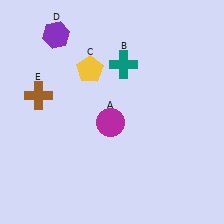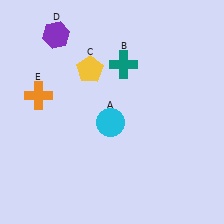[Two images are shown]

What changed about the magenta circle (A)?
In Image 1, A is magenta. In Image 2, it changed to cyan.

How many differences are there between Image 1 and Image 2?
There are 2 differences between the two images.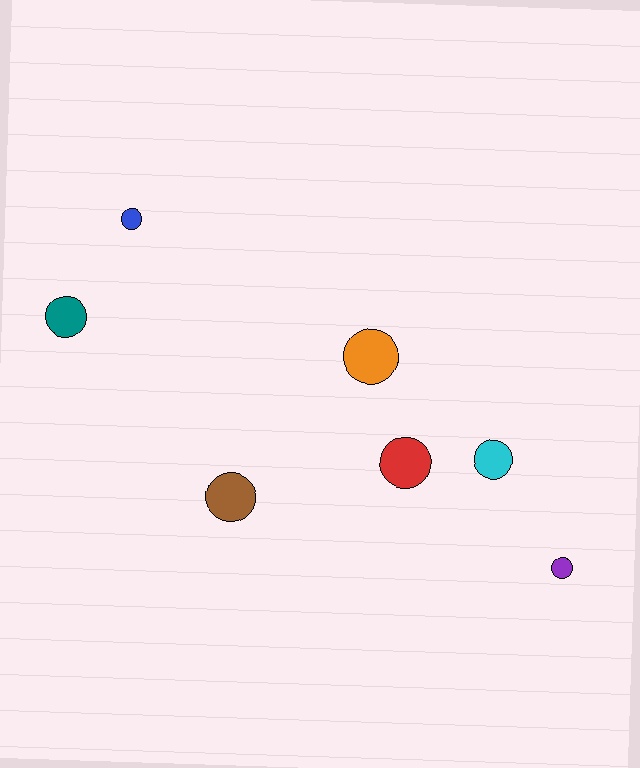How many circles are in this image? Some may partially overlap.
There are 7 circles.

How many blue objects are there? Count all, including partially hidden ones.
There is 1 blue object.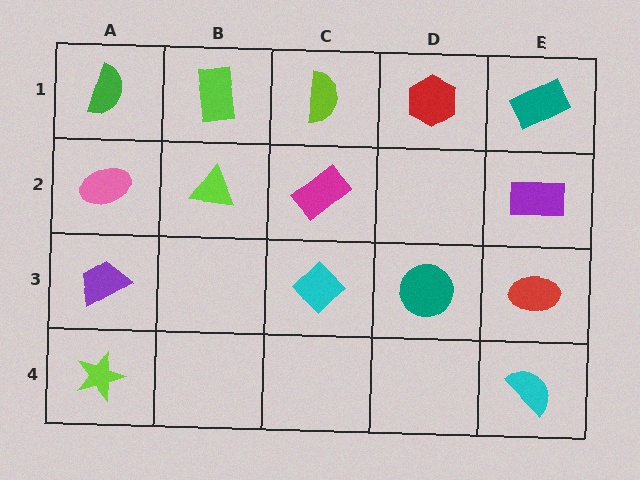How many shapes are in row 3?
4 shapes.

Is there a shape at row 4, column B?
No, that cell is empty.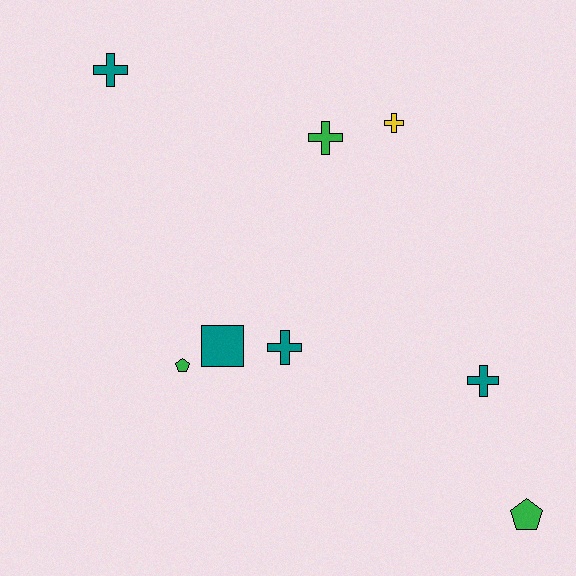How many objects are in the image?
There are 8 objects.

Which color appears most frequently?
Teal, with 4 objects.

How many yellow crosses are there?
There is 1 yellow cross.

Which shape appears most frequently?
Cross, with 5 objects.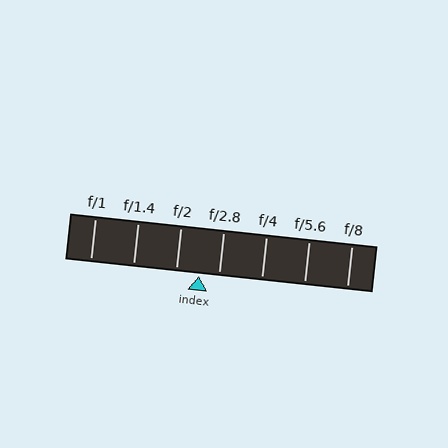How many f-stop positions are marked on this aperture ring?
There are 7 f-stop positions marked.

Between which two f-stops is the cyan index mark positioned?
The index mark is between f/2 and f/2.8.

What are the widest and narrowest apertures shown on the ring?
The widest aperture shown is f/1 and the narrowest is f/8.